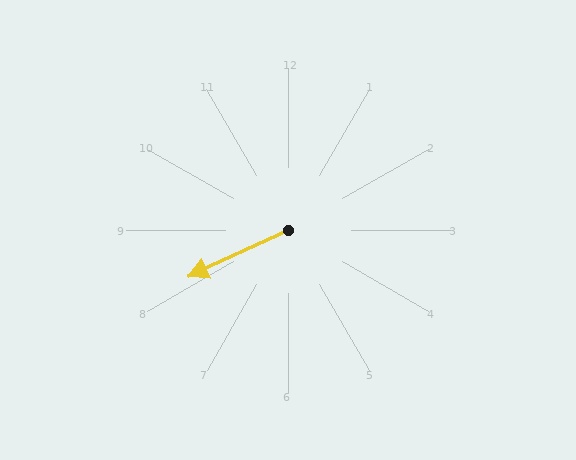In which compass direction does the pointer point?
Southwest.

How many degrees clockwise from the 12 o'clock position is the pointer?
Approximately 245 degrees.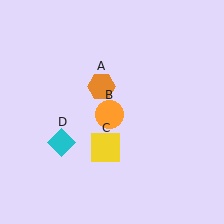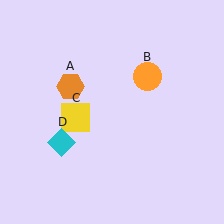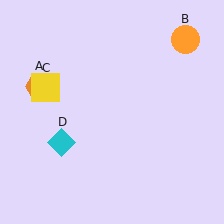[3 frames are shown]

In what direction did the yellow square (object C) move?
The yellow square (object C) moved up and to the left.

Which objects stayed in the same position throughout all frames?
Cyan diamond (object D) remained stationary.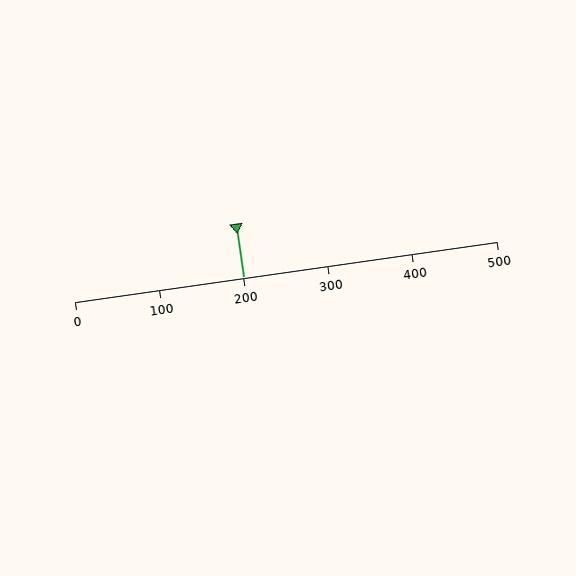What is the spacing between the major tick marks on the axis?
The major ticks are spaced 100 apart.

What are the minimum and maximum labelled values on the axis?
The axis runs from 0 to 500.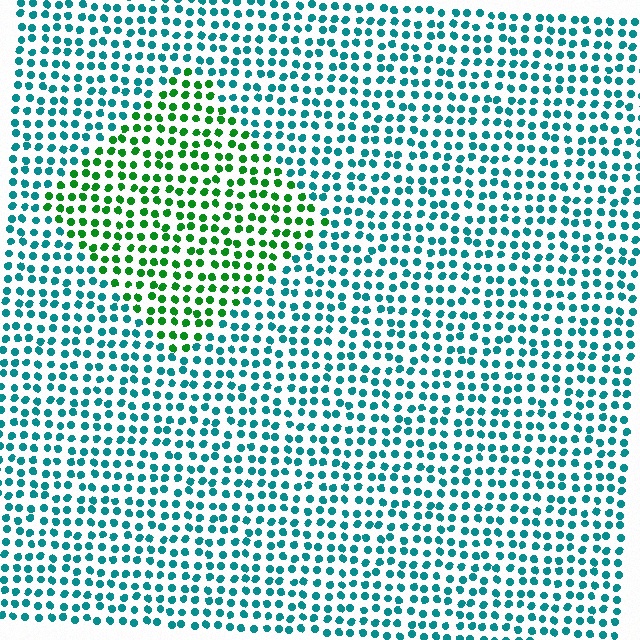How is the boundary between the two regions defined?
The boundary is defined purely by a slight shift in hue (about 52 degrees). Spacing, size, and orientation are identical on both sides.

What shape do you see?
I see a diamond.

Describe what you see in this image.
The image is filled with small teal elements in a uniform arrangement. A diamond-shaped region is visible where the elements are tinted to a slightly different hue, forming a subtle color boundary.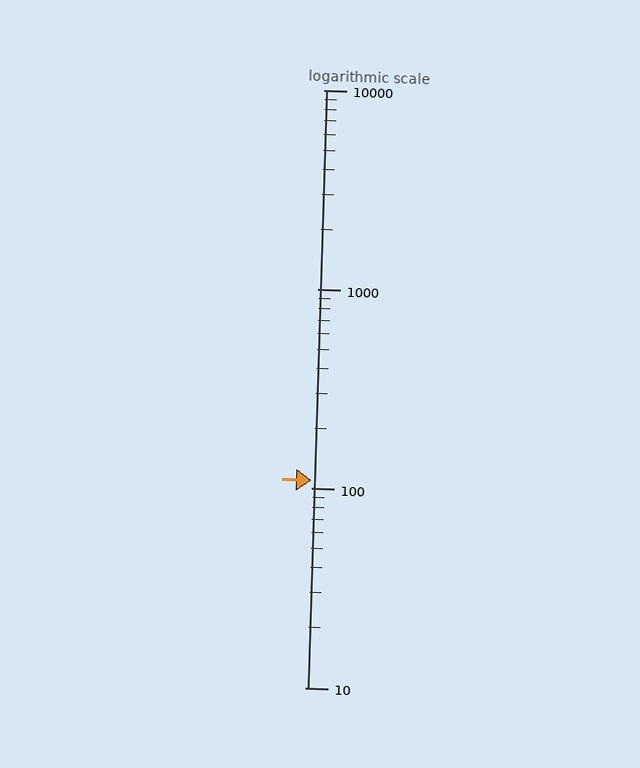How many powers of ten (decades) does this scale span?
The scale spans 3 decades, from 10 to 10000.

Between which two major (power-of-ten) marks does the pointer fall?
The pointer is between 100 and 1000.